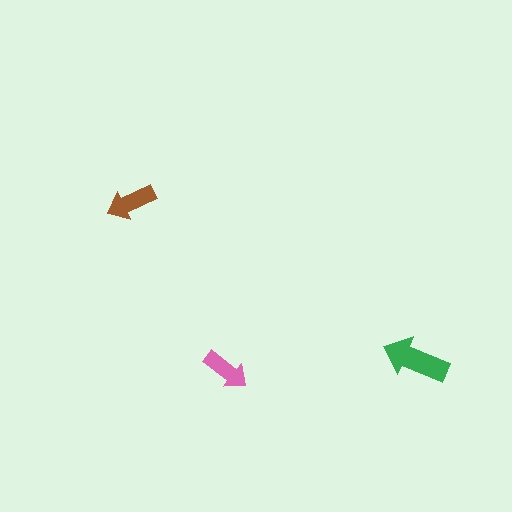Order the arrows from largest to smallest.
the green one, the brown one, the pink one.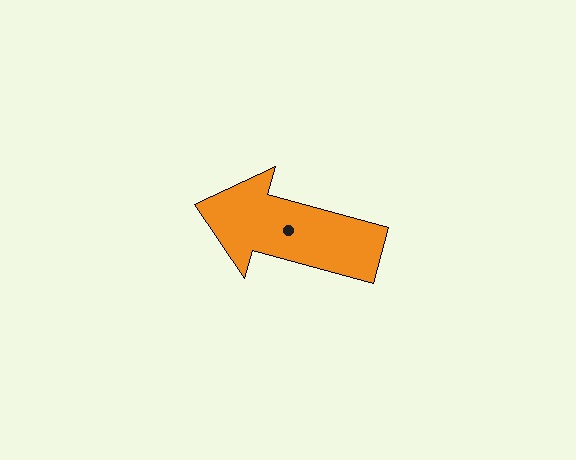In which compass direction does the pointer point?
West.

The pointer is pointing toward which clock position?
Roughly 10 o'clock.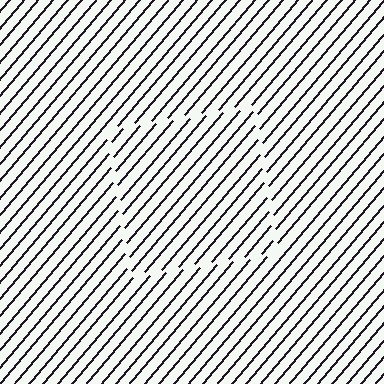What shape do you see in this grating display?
An illusory square. The interior of the shape contains the same grating, shifted by half a period — the contour is defined by the phase discontinuity where line-ends from the inner and outer gratings abut.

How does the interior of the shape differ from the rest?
The interior of the shape contains the same grating, shifted by half a period — the contour is defined by the phase discontinuity where line-ends from the inner and outer gratings abut.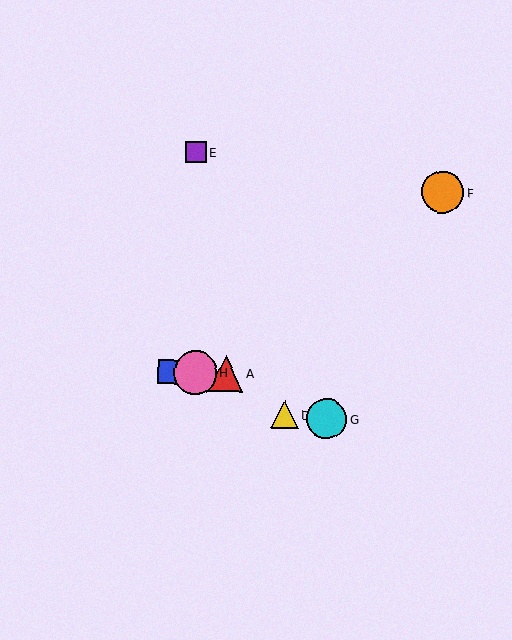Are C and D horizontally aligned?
No, C is at y≈372 and D is at y≈415.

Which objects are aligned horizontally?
Objects A, B, C, H are aligned horizontally.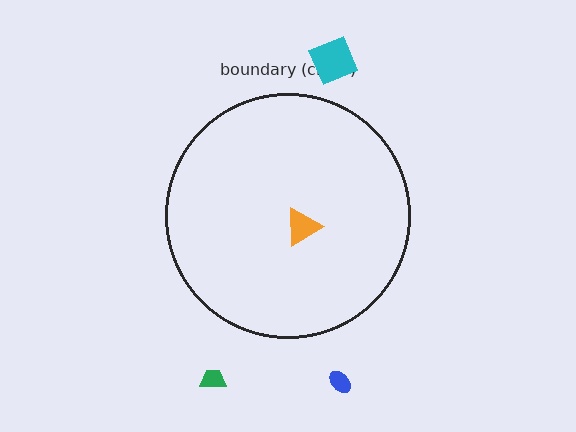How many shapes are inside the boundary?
1 inside, 3 outside.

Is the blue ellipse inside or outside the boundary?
Outside.